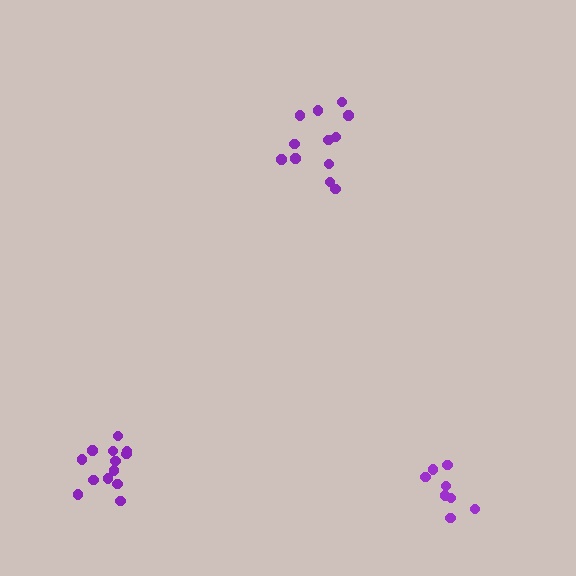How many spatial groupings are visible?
There are 3 spatial groupings.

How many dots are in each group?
Group 1: 12 dots, Group 2: 13 dots, Group 3: 8 dots (33 total).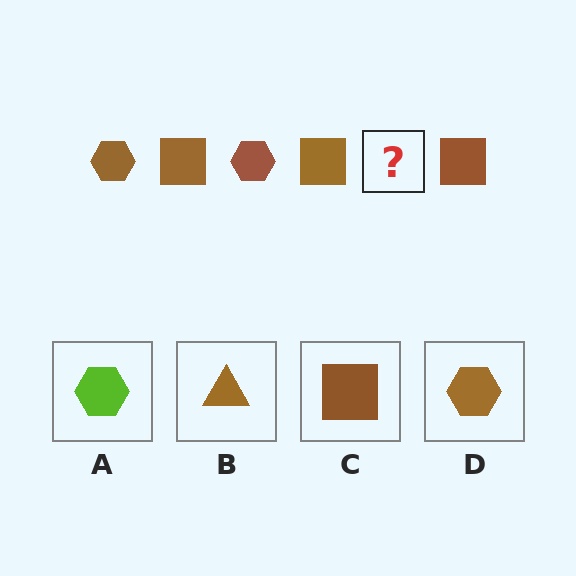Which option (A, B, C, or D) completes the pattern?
D.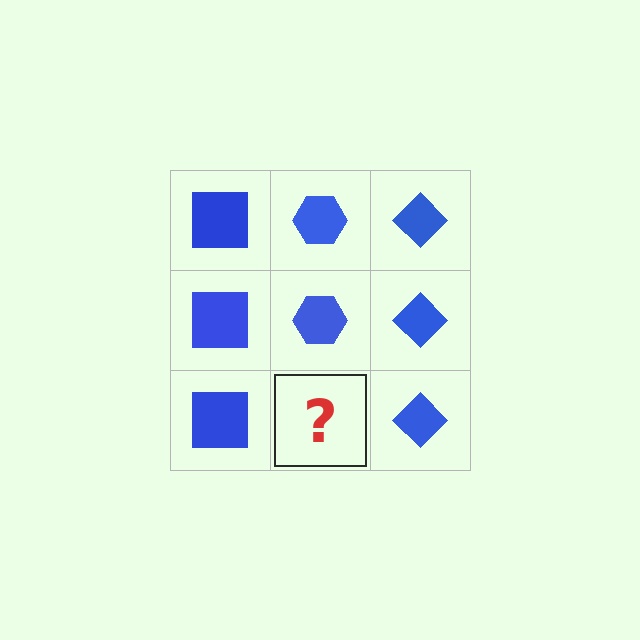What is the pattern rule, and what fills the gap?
The rule is that each column has a consistent shape. The gap should be filled with a blue hexagon.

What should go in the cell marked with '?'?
The missing cell should contain a blue hexagon.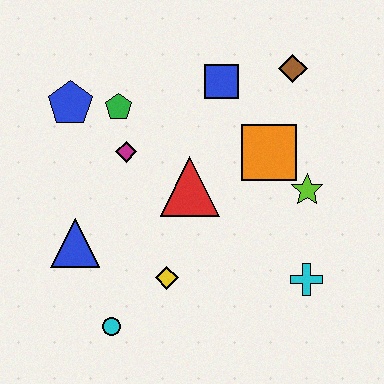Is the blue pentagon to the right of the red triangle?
No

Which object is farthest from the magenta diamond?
The cyan cross is farthest from the magenta diamond.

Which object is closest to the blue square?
The brown diamond is closest to the blue square.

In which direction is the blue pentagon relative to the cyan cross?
The blue pentagon is to the left of the cyan cross.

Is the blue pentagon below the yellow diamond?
No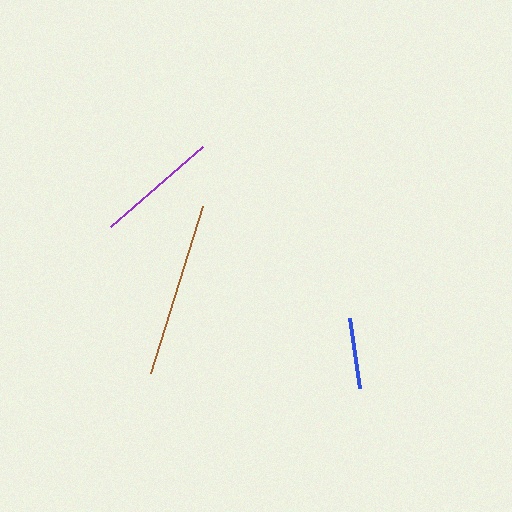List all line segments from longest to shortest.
From longest to shortest: brown, purple, blue.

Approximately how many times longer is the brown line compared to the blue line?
The brown line is approximately 2.5 times the length of the blue line.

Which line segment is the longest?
The brown line is the longest at approximately 176 pixels.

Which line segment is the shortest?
The blue line is the shortest at approximately 70 pixels.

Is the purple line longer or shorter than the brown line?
The brown line is longer than the purple line.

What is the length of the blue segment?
The blue segment is approximately 70 pixels long.